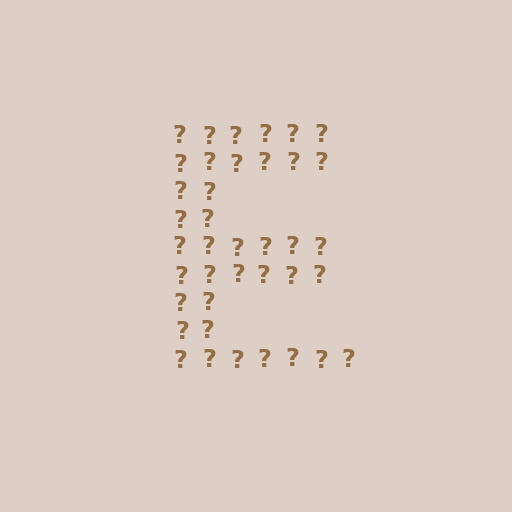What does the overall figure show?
The overall figure shows the letter E.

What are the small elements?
The small elements are question marks.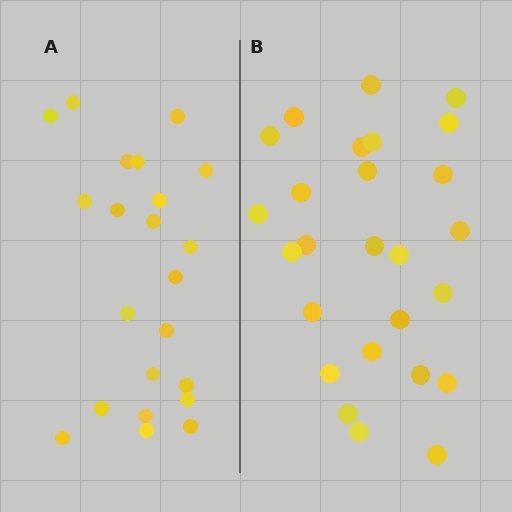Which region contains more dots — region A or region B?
Region B (the right region) has more dots.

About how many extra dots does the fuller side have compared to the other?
Region B has about 4 more dots than region A.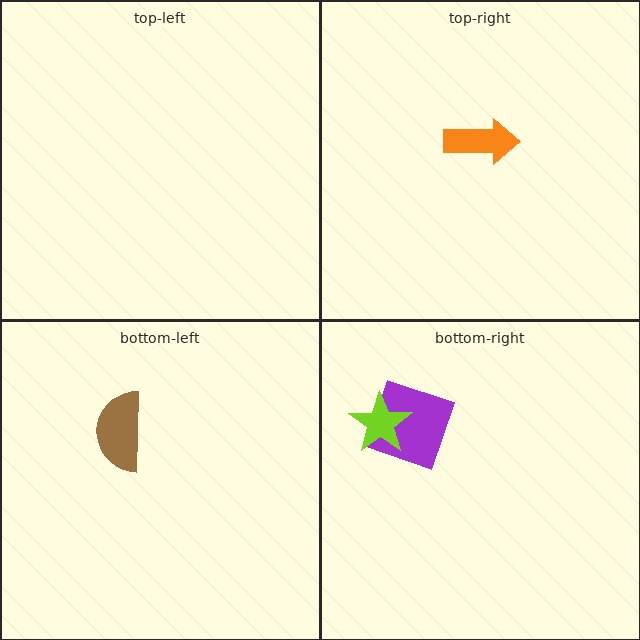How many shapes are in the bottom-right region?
2.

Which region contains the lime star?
The bottom-right region.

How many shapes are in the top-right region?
1.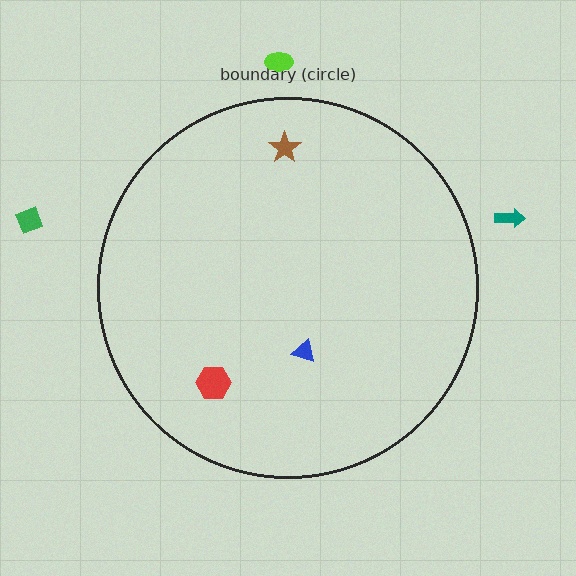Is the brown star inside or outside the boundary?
Inside.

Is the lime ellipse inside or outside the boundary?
Outside.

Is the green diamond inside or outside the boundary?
Outside.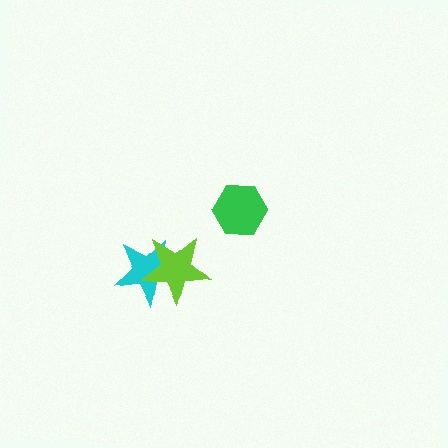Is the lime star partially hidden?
No, no other shape covers it.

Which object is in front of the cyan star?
The lime star is in front of the cyan star.